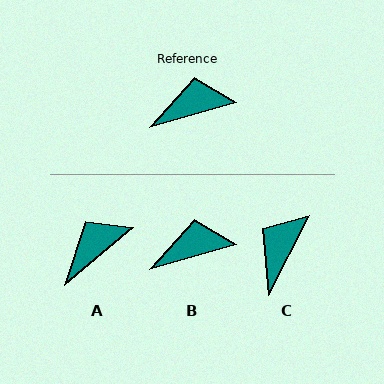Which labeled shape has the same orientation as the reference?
B.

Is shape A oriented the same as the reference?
No, it is off by about 24 degrees.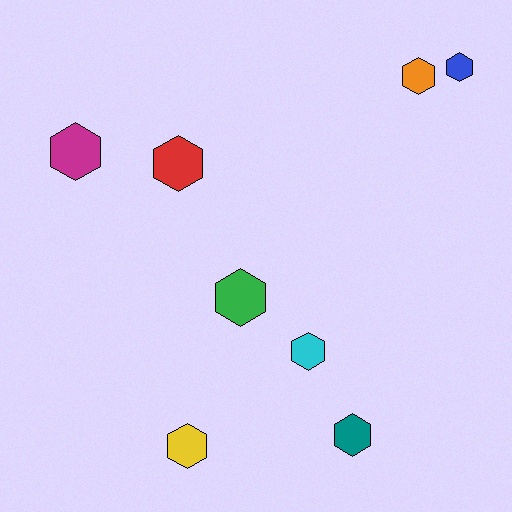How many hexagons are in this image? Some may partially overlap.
There are 8 hexagons.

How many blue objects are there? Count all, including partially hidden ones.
There is 1 blue object.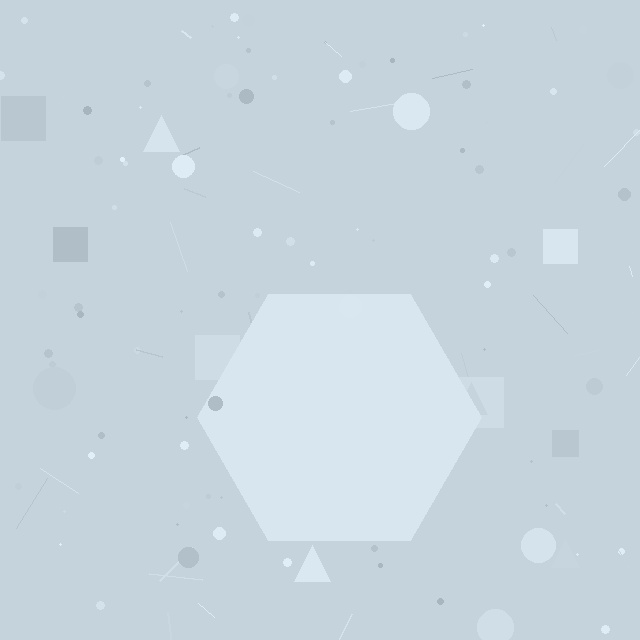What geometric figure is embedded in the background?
A hexagon is embedded in the background.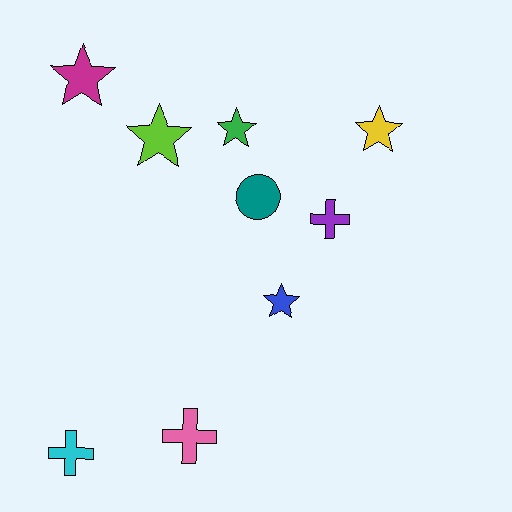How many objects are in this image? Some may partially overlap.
There are 9 objects.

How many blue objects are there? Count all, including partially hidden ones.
There is 1 blue object.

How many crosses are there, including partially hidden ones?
There are 3 crosses.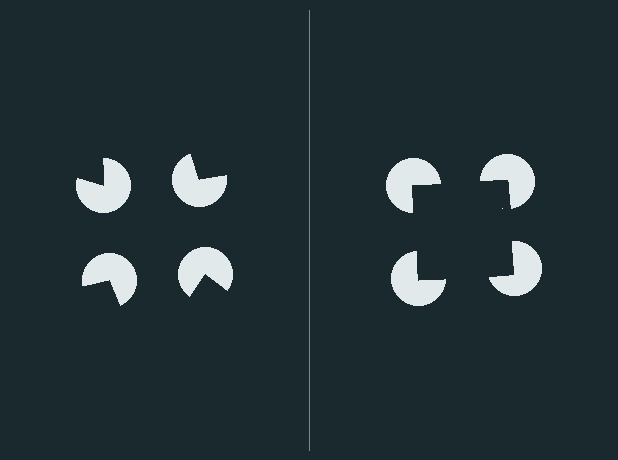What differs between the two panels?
The pac-man discs are positioned identically on both sides; only the wedge orientations differ. On the right they align to a square; on the left they are misaligned.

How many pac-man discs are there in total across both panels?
8 — 4 on each side.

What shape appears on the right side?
An illusory square.